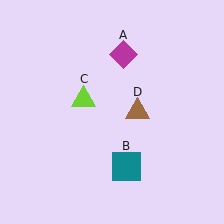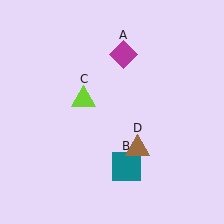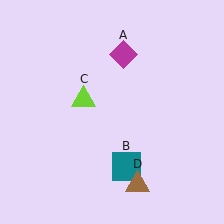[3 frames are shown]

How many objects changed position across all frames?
1 object changed position: brown triangle (object D).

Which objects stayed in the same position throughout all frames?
Magenta diamond (object A) and teal square (object B) and lime triangle (object C) remained stationary.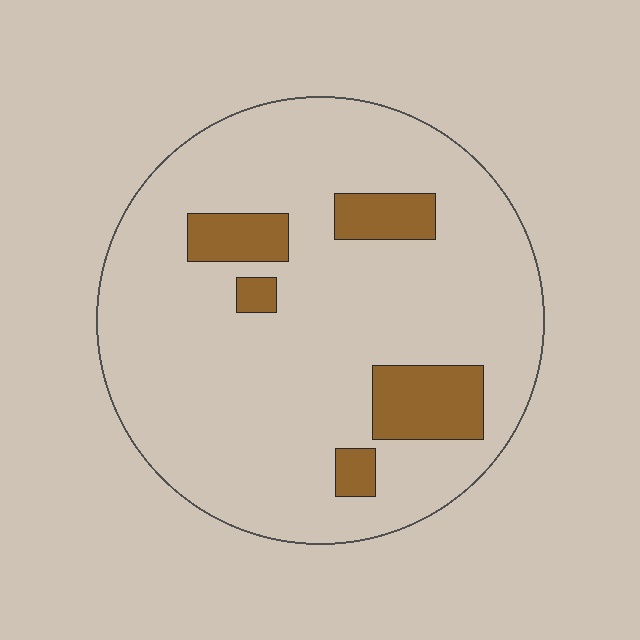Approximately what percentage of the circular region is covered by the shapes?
Approximately 15%.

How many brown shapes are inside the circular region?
5.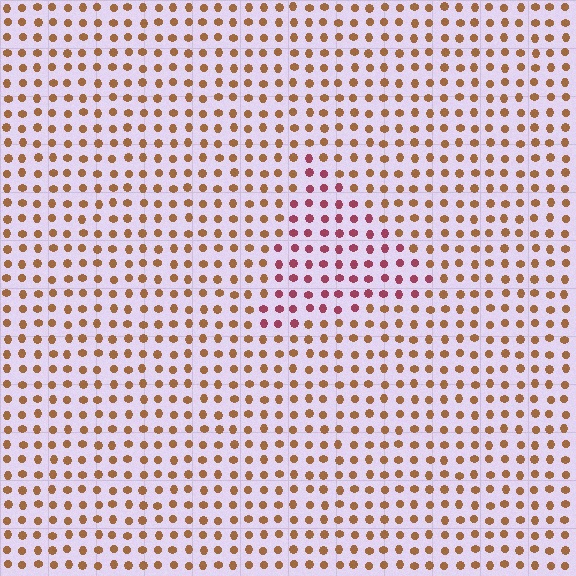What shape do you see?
I see a triangle.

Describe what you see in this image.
The image is filled with small brown elements in a uniform arrangement. A triangle-shaped region is visible where the elements are tinted to a slightly different hue, forming a subtle color boundary.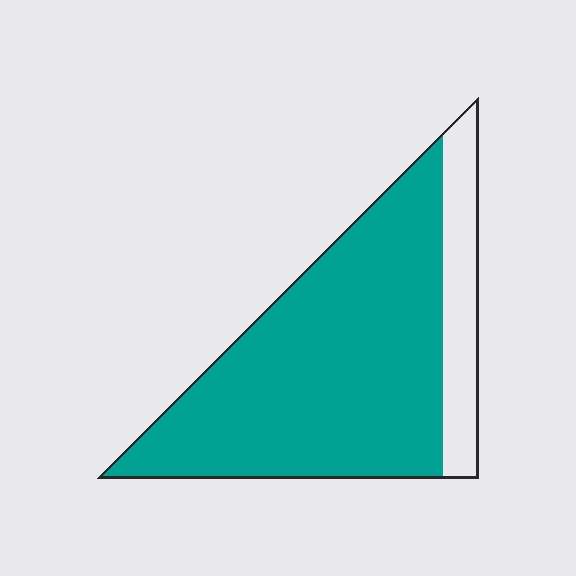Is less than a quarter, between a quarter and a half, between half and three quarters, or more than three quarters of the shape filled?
More than three quarters.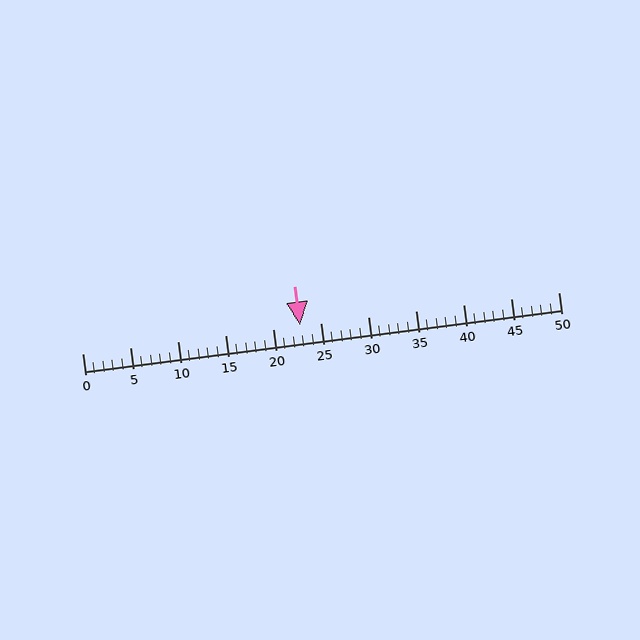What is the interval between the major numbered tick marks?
The major tick marks are spaced 5 units apart.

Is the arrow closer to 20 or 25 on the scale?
The arrow is closer to 25.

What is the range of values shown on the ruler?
The ruler shows values from 0 to 50.